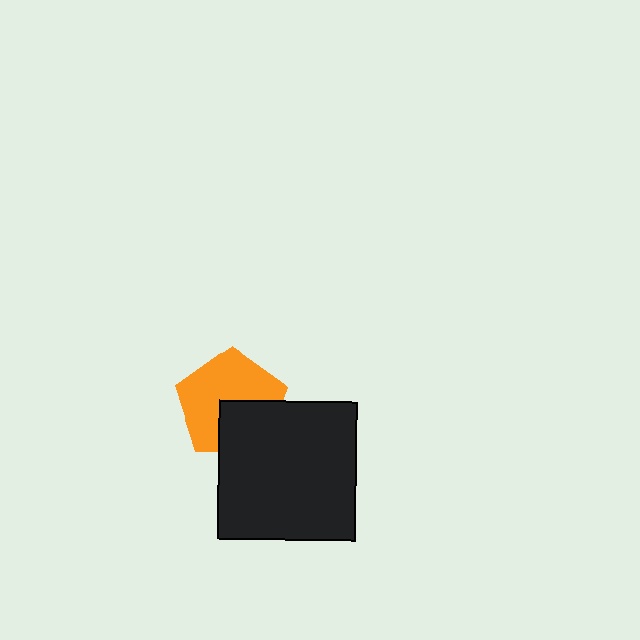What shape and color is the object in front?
The object in front is a black square.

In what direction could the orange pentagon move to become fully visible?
The orange pentagon could move up. That would shift it out from behind the black square entirely.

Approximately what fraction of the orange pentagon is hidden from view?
Roughly 35% of the orange pentagon is hidden behind the black square.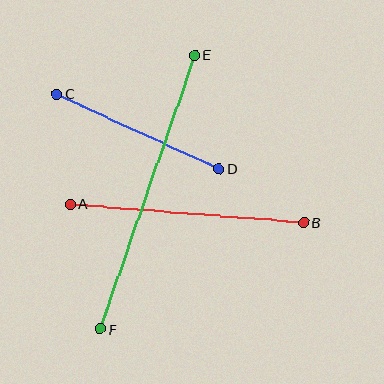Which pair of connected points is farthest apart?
Points E and F are farthest apart.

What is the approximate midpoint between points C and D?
The midpoint is at approximately (138, 131) pixels.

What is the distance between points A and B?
The distance is approximately 234 pixels.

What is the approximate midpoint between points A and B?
The midpoint is at approximately (187, 213) pixels.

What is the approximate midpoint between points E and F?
The midpoint is at approximately (147, 192) pixels.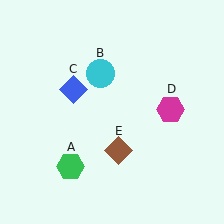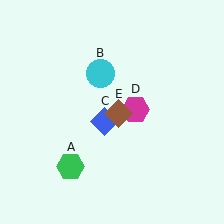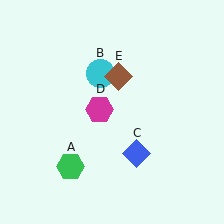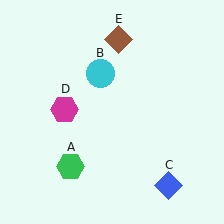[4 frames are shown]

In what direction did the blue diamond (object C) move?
The blue diamond (object C) moved down and to the right.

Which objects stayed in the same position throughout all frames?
Green hexagon (object A) and cyan circle (object B) remained stationary.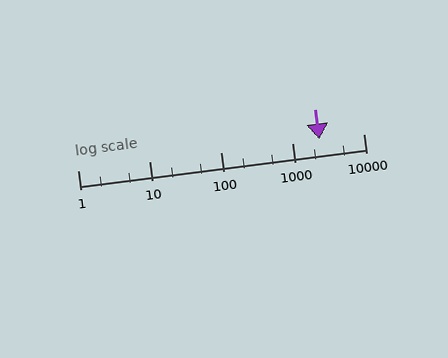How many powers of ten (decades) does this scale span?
The scale spans 4 decades, from 1 to 10000.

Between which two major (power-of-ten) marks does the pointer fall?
The pointer is between 1000 and 10000.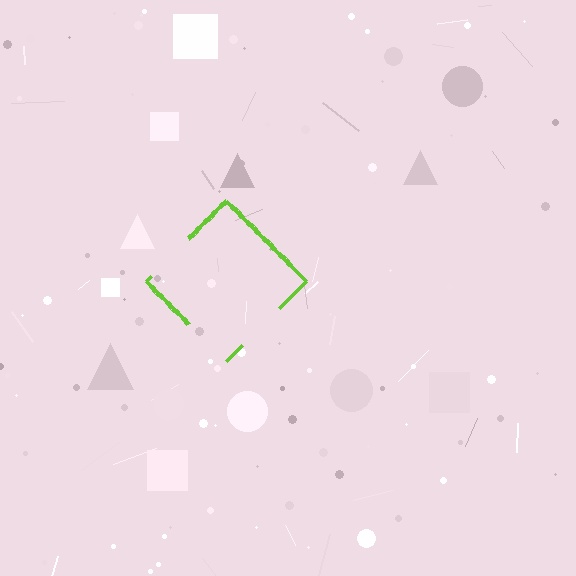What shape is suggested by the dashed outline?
The dashed outline suggests a diamond.